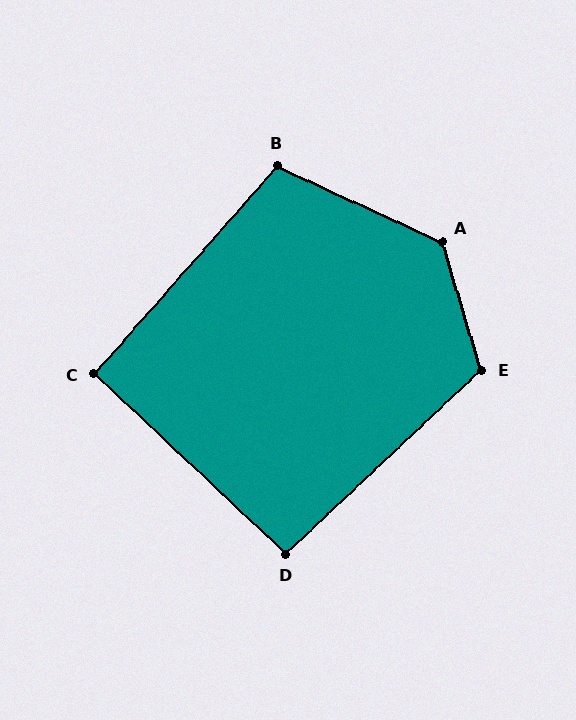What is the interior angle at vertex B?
Approximately 107 degrees (obtuse).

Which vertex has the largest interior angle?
A, at approximately 132 degrees.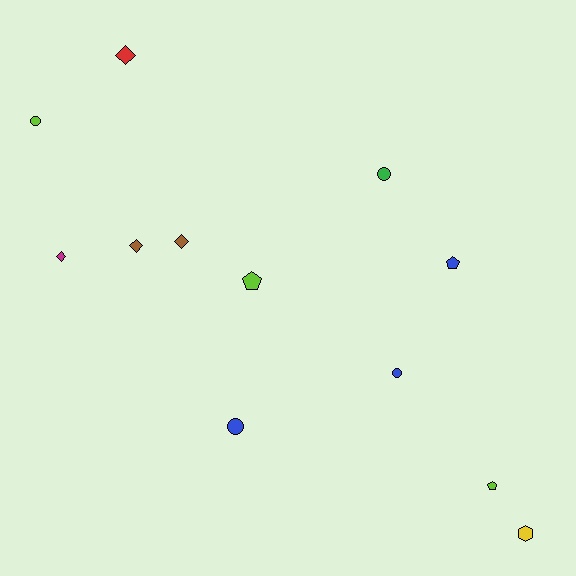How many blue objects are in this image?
There are 3 blue objects.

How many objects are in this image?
There are 12 objects.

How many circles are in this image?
There are 4 circles.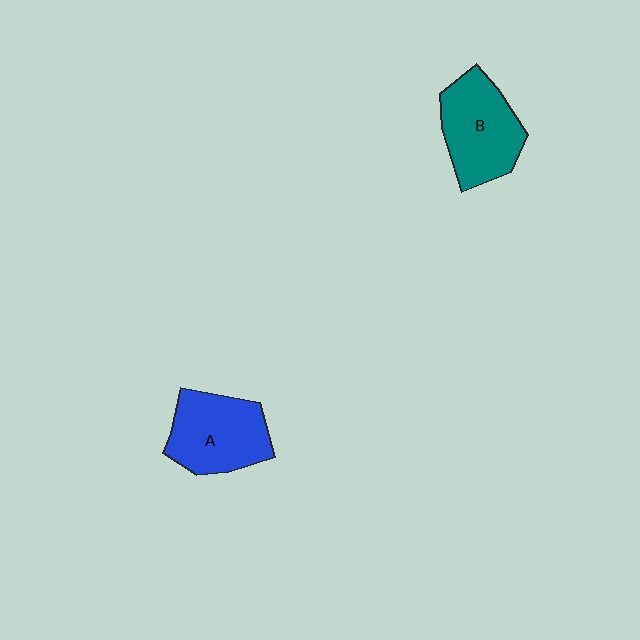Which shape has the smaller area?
Shape A (blue).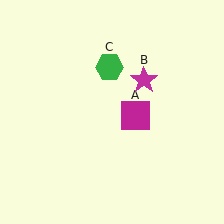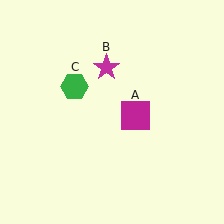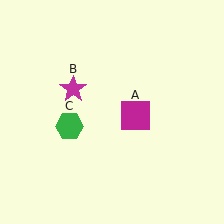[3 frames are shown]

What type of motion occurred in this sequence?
The magenta star (object B), green hexagon (object C) rotated counterclockwise around the center of the scene.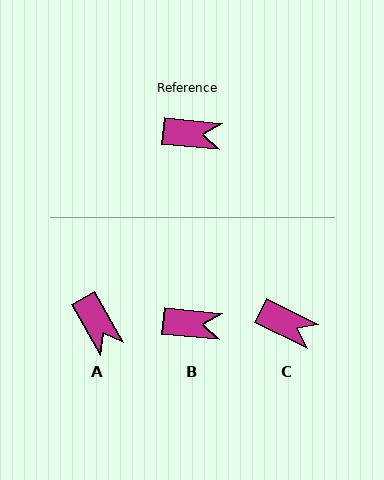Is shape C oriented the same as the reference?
No, it is off by about 21 degrees.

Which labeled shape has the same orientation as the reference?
B.